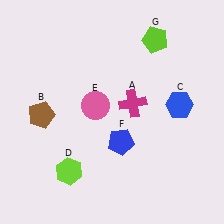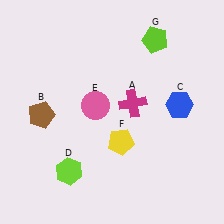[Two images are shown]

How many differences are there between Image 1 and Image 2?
There is 1 difference between the two images.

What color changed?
The pentagon (F) changed from blue in Image 1 to yellow in Image 2.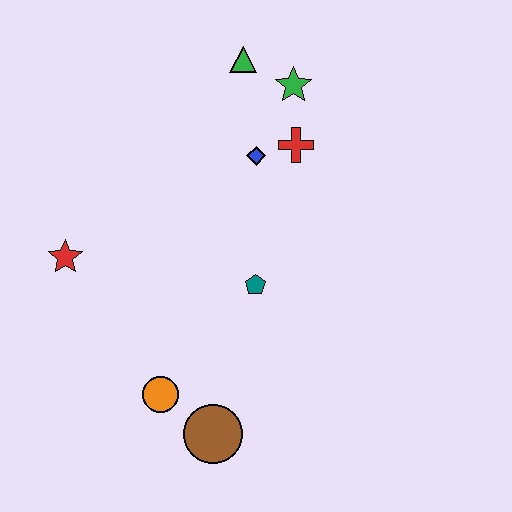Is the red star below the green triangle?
Yes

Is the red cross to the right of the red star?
Yes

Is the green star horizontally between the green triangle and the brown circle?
No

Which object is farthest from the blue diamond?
The brown circle is farthest from the blue diamond.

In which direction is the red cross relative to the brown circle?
The red cross is above the brown circle.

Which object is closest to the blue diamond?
The red cross is closest to the blue diamond.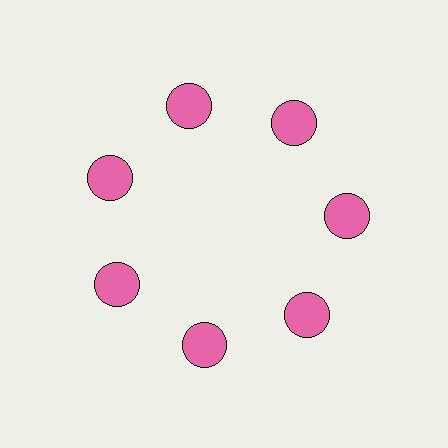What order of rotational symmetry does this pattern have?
This pattern has 7-fold rotational symmetry.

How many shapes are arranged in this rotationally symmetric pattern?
There are 7 shapes, arranged in 7 groups of 1.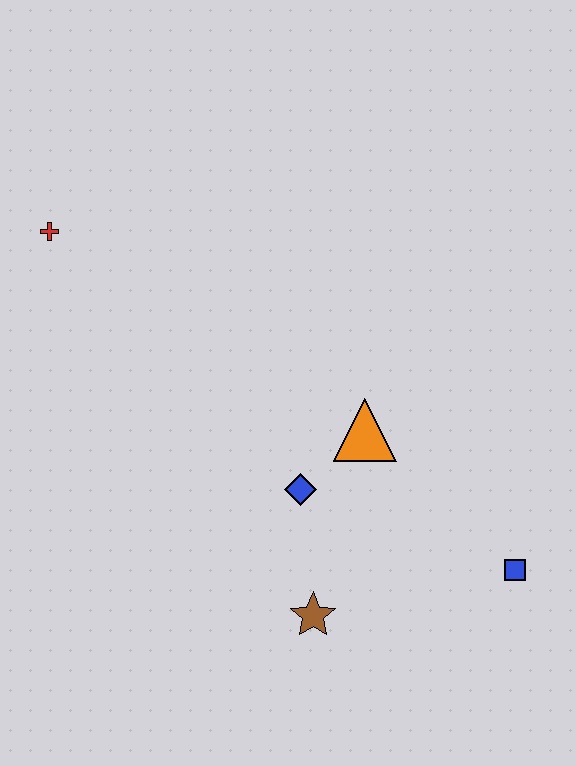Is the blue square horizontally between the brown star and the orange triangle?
No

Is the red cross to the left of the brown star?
Yes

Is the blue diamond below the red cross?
Yes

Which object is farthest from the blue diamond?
The red cross is farthest from the blue diamond.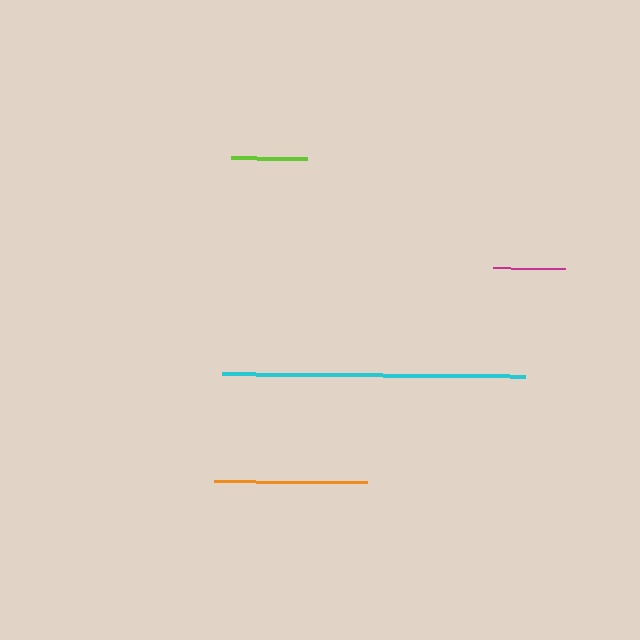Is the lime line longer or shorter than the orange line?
The orange line is longer than the lime line.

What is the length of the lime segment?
The lime segment is approximately 76 pixels long.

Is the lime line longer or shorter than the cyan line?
The cyan line is longer than the lime line.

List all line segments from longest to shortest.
From longest to shortest: cyan, orange, lime, magenta.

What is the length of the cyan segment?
The cyan segment is approximately 302 pixels long.